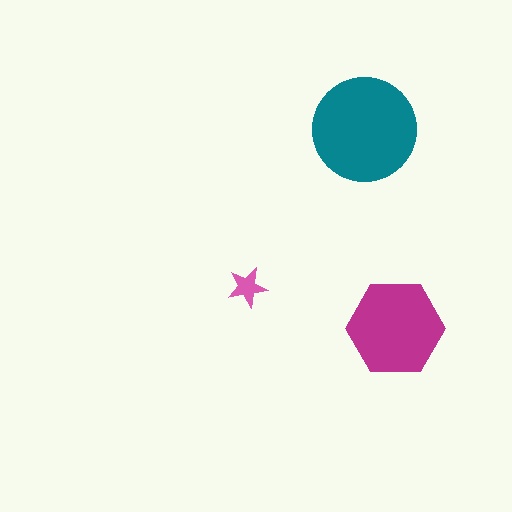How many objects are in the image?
There are 3 objects in the image.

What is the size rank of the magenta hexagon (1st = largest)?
2nd.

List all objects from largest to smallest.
The teal circle, the magenta hexagon, the pink star.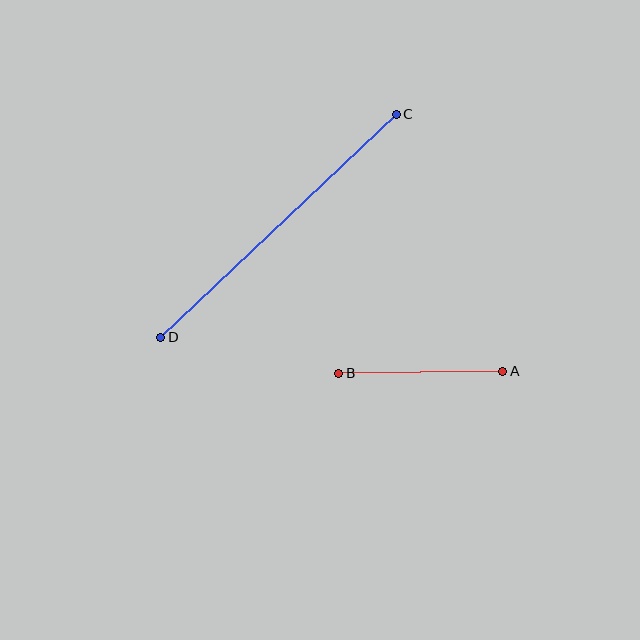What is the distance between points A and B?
The distance is approximately 164 pixels.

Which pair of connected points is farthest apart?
Points C and D are farthest apart.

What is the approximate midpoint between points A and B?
The midpoint is at approximately (421, 372) pixels.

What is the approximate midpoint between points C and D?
The midpoint is at approximately (278, 226) pixels.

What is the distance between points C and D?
The distance is approximately 324 pixels.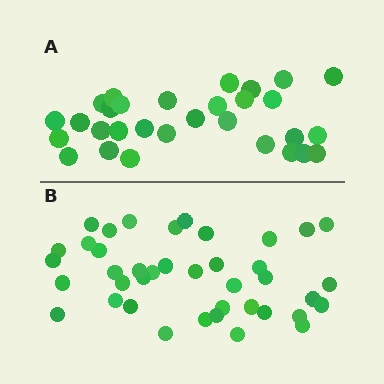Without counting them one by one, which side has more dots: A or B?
Region B (the bottom region) has more dots.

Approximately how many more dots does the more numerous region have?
Region B has roughly 10 or so more dots than region A.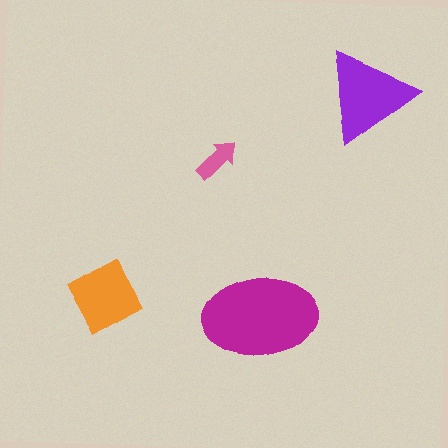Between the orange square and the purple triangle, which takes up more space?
The purple triangle.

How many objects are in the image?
There are 4 objects in the image.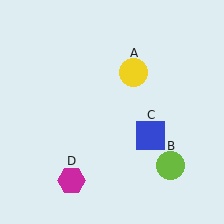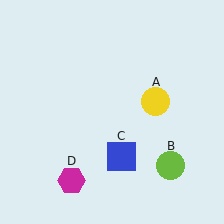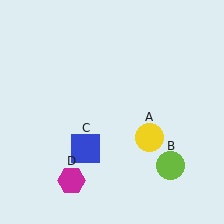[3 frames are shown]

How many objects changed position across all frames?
2 objects changed position: yellow circle (object A), blue square (object C).